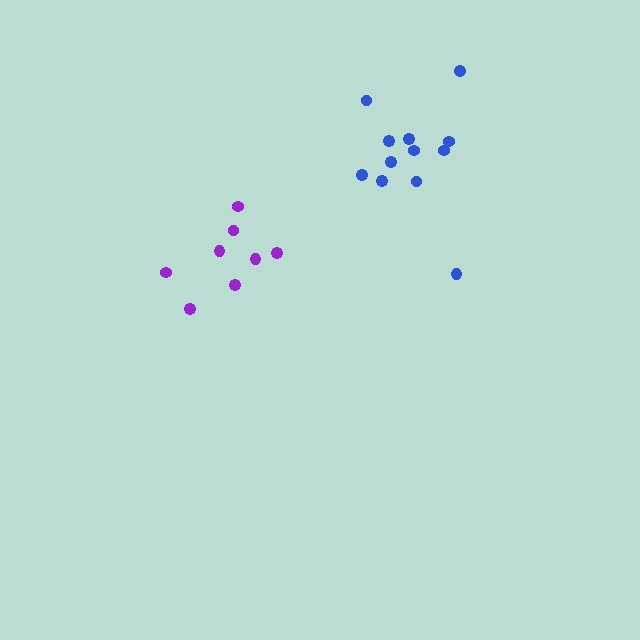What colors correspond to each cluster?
The clusters are colored: blue, purple.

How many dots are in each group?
Group 1: 12 dots, Group 2: 8 dots (20 total).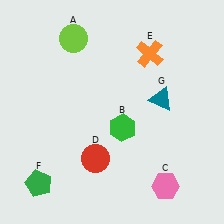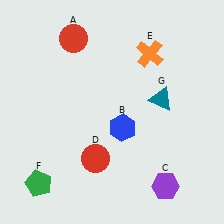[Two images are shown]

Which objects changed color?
A changed from lime to red. B changed from green to blue. C changed from pink to purple.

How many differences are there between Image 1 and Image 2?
There are 3 differences between the two images.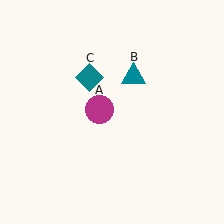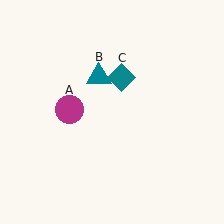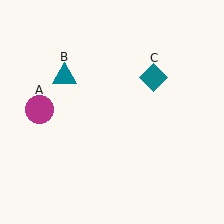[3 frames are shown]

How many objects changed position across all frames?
3 objects changed position: magenta circle (object A), teal triangle (object B), teal diamond (object C).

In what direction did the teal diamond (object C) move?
The teal diamond (object C) moved right.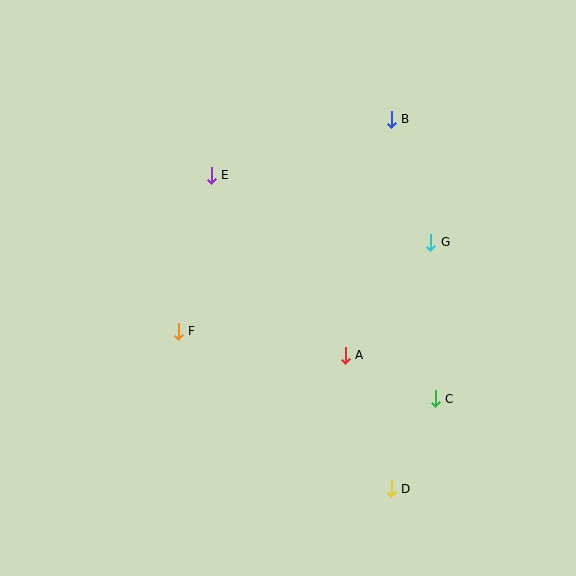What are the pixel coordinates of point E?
Point E is at (211, 175).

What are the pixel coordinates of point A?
Point A is at (345, 355).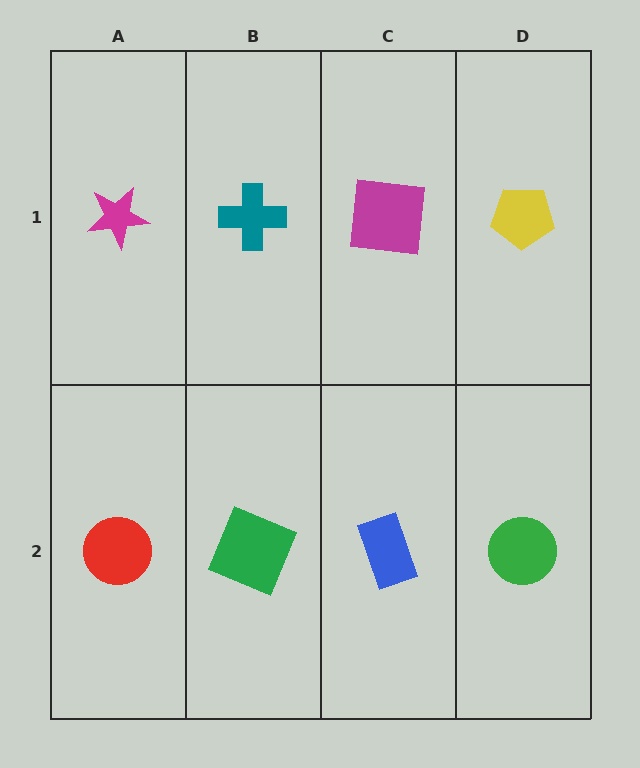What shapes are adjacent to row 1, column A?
A red circle (row 2, column A), a teal cross (row 1, column B).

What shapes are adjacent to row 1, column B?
A green square (row 2, column B), a magenta star (row 1, column A), a magenta square (row 1, column C).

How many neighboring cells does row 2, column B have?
3.